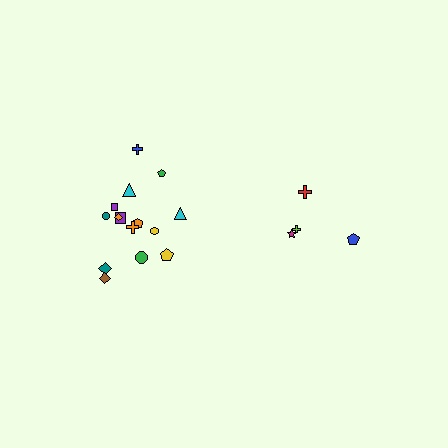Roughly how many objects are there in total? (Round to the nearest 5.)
Roughly 20 objects in total.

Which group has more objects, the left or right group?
The left group.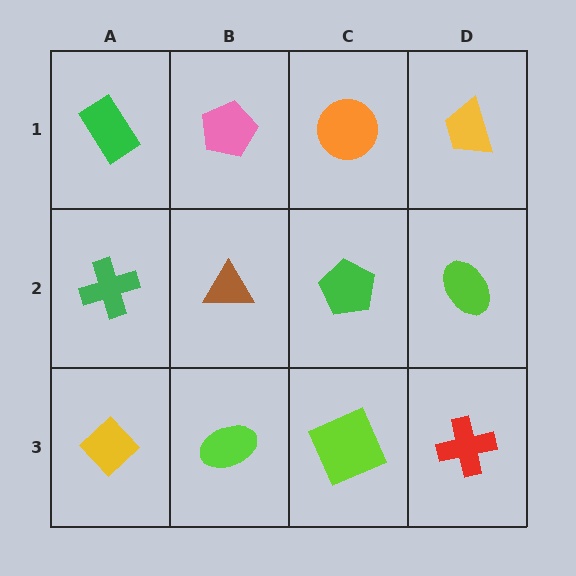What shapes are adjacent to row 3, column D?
A lime ellipse (row 2, column D), a lime square (row 3, column C).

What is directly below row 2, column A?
A yellow diamond.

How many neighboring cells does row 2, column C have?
4.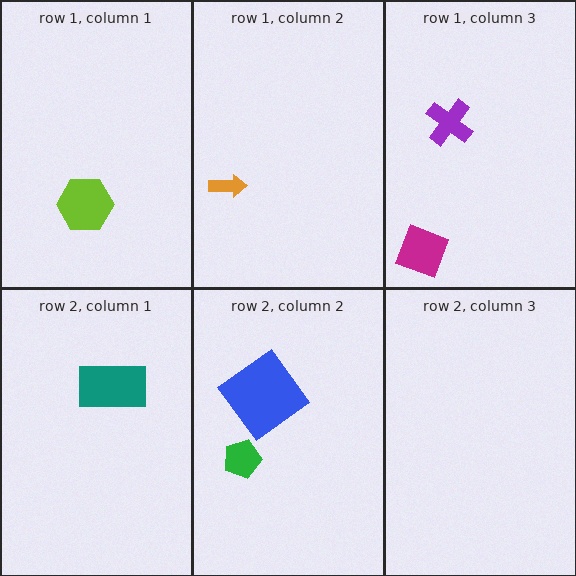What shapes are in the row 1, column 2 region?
The orange arrow.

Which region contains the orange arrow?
The row 1, column 2 region.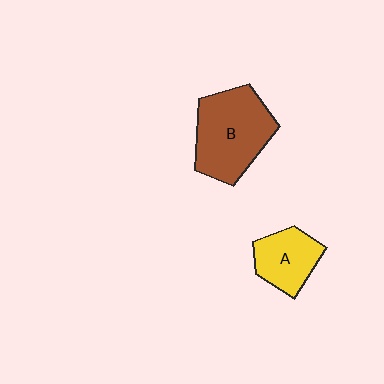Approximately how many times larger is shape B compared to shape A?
Approximately 1.7 times.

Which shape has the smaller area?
Shape A (yellow).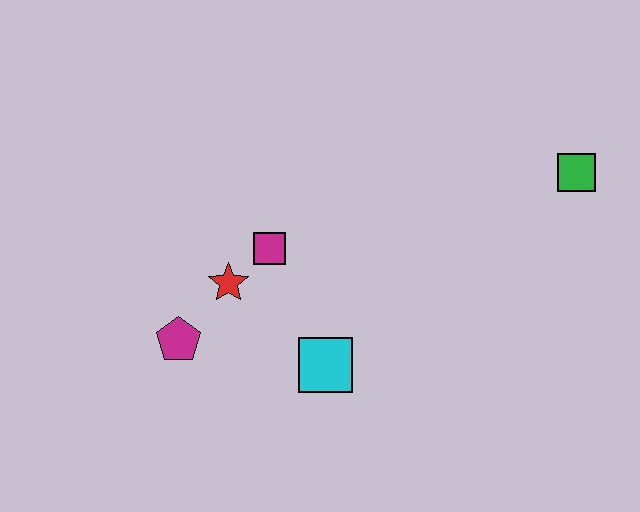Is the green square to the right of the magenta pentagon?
Yes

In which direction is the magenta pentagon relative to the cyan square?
The magenta pentagon is to the left of the cyan square.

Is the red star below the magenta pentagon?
No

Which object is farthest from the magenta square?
The green square is farthest from the magenta square.